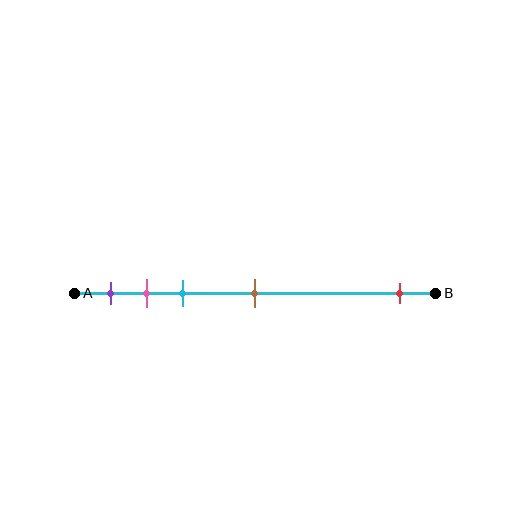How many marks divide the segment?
There are 5 marks dividing the segment.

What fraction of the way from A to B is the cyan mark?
The cyan mark is approximately 30% (0.3) of the way from A to B.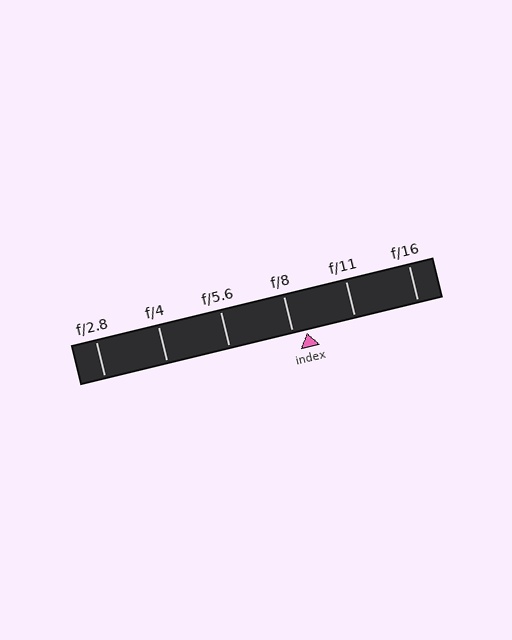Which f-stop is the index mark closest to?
The index mark is closest to f/8.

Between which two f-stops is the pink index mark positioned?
The index mark is between f/8 and f/11.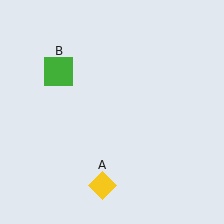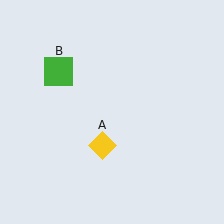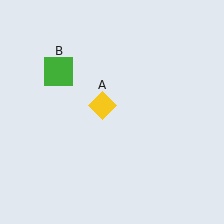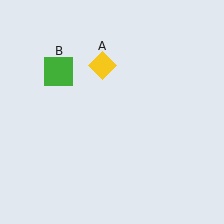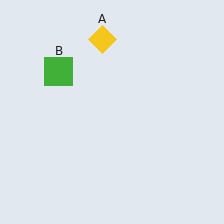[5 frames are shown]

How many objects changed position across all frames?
1 object changed position: yellow diamond (object A).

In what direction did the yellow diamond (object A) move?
The yellow diamond (object A) moved up.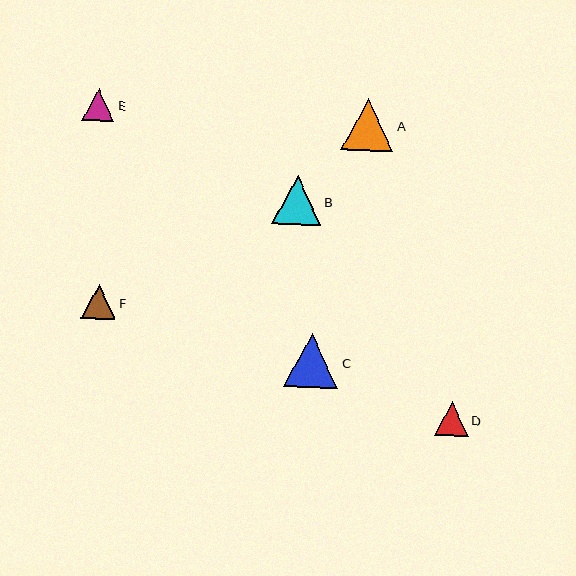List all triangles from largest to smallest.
From largest to smallest: C, A, B, F, D, E.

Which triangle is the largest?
Triangle C is the largest with a size of approximately 54 pixels.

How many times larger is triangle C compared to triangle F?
Triangle C is approximately 1.6 times the size of triangle F.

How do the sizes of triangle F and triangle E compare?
Triangle F and triangle E are approximately the same size.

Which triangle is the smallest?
Triangle E is the smallest with a size of approximately 32 pixels.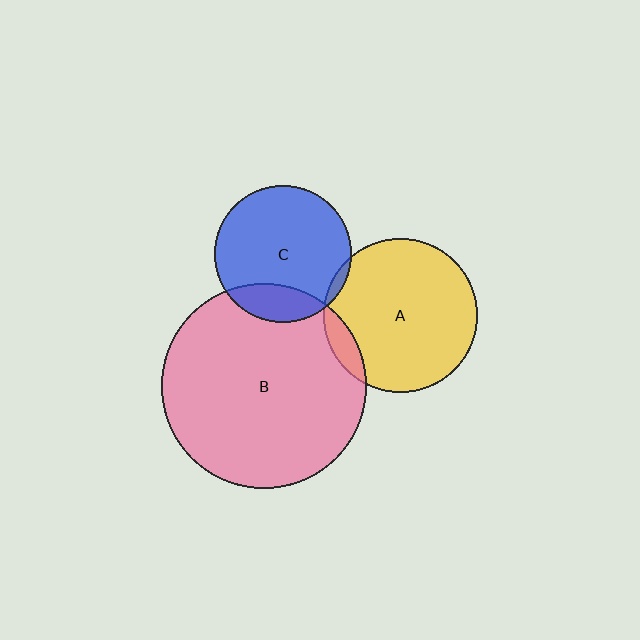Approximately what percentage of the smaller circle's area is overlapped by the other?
Approximately 20%.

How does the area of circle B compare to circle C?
Approximately 2.2 times.